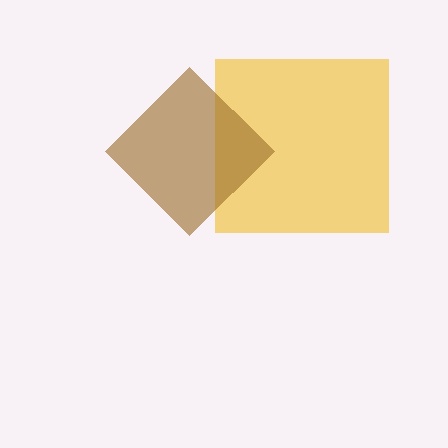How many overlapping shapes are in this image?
There are 2 overlapping shapes in the image.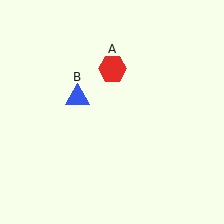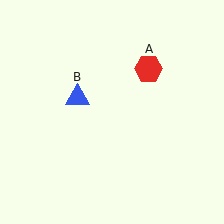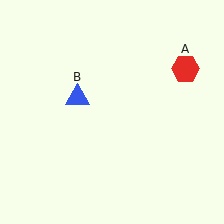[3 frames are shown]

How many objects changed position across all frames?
1 object changed position: red hexagon (object A).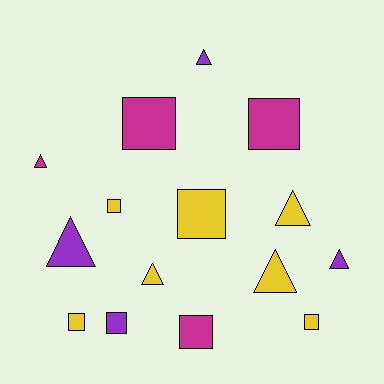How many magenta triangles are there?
There is 1 magenta triangle.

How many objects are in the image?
There are 15 objects.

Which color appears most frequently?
Yellow, with 7 objects.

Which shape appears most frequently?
Square, with 8 objects.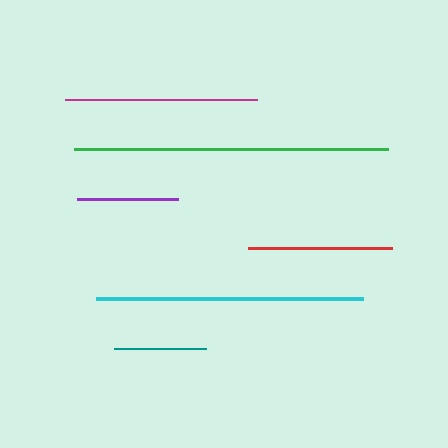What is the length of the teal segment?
The teal segment is approximately 92 pixels long.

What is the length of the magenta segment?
The magenta segment is approximately 191 pixels long.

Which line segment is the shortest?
The teal line is the shortest at approximately 92 pixels.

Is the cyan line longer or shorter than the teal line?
The cyan line is longer than the teal line.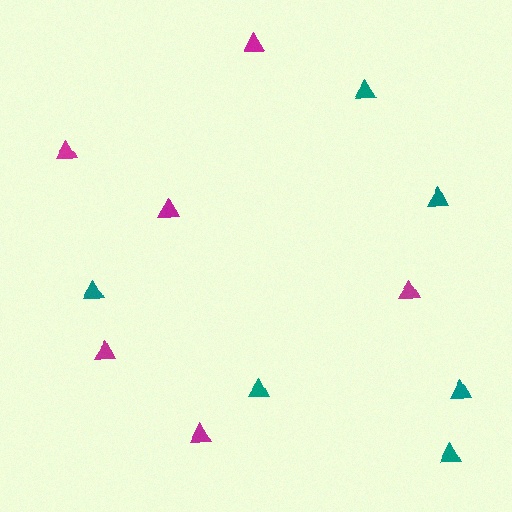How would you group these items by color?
There are 2 groups: one group of magenta triangles (6) and one group of teal triangles (6).